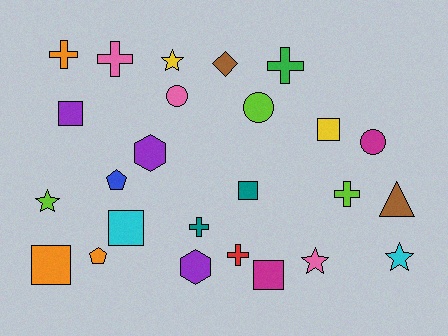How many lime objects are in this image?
There are 3 lime objects.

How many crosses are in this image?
There are 6 crosses.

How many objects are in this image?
There are 25 objects.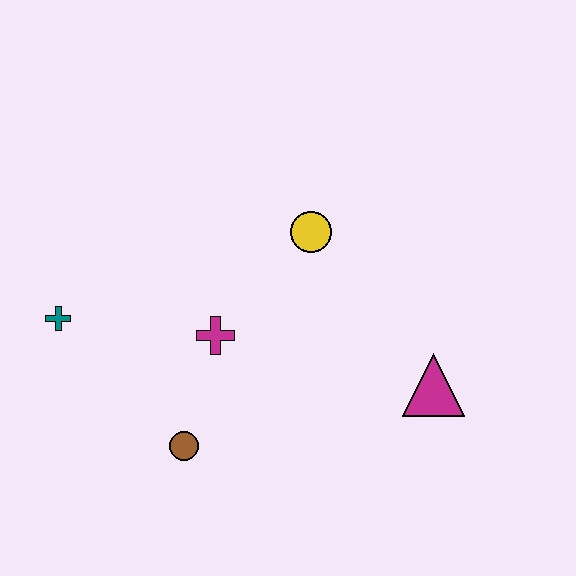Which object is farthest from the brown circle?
The magenta triangle is farthest from the brown circle.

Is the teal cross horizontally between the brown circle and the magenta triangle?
No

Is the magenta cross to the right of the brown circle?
Yes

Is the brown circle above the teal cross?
No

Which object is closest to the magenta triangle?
The yellow circle is closest to the magenta triangle.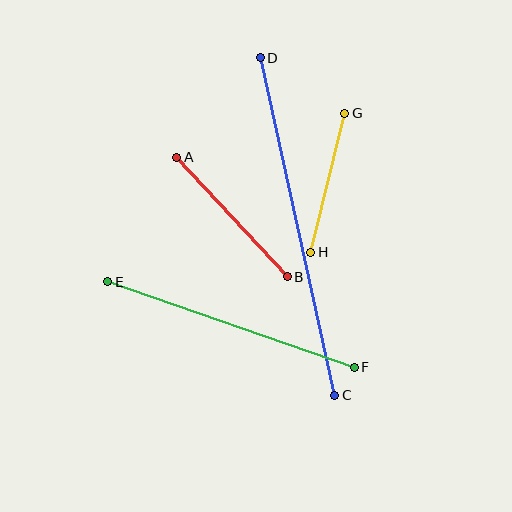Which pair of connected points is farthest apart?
Points C and D are farthest apart.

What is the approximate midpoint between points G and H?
The midpoint is at approximately (328, 183) pixels.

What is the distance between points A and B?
The distance is approximately 163 pixels.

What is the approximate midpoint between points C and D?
The midpoint is at approximately (298, 226) pixels.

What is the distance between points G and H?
The distance is approximately 143 pixels.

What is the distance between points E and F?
The distance is approximately 261 pixels.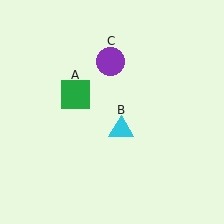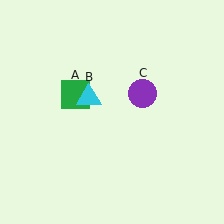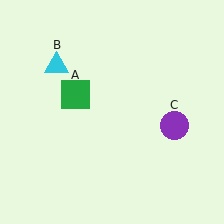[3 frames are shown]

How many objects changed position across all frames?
2 objects changed position: cyan triangle (object B), purple circle (object C).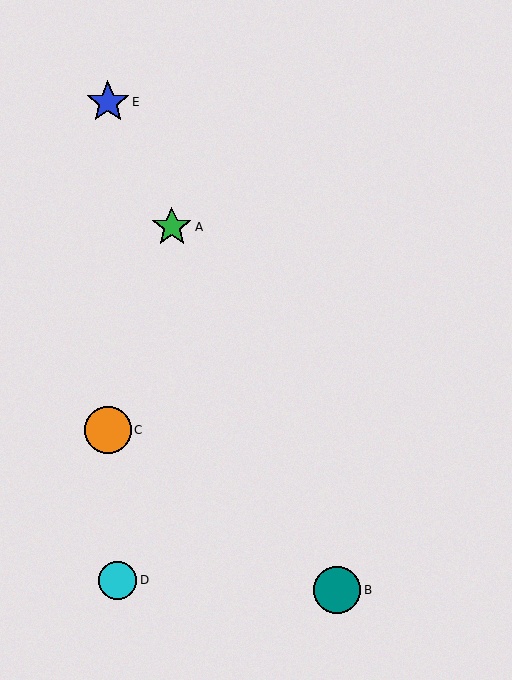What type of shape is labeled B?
Shape B is a teal circle.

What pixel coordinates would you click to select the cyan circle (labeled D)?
Click at (118, 580) to select the cyan circle D.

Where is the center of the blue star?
The center of the blue star is at (108, 102).